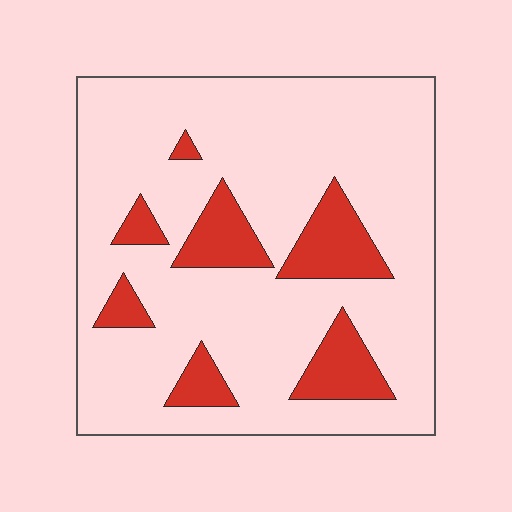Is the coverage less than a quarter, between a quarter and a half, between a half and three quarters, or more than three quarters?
Less than a quarter.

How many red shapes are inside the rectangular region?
7.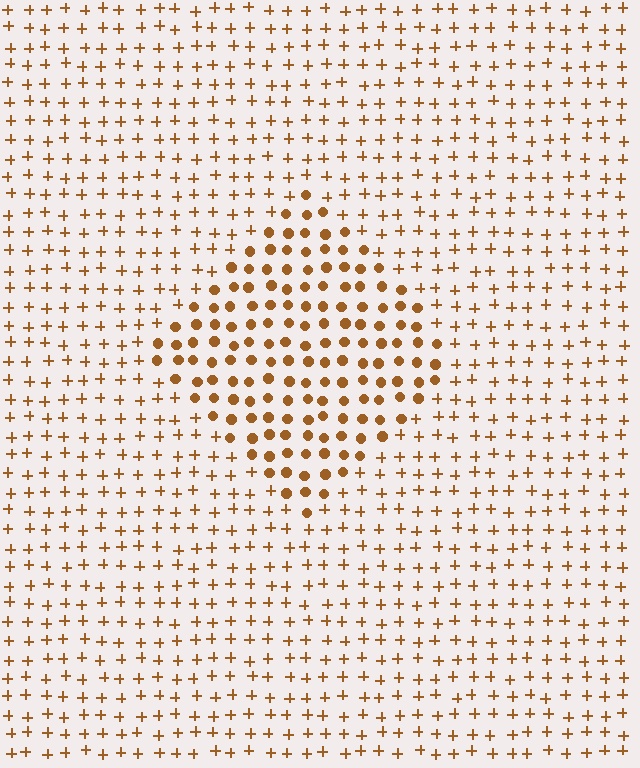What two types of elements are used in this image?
The image uses circles inside the diamond region and plus signs outside it.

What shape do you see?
I see a diamond.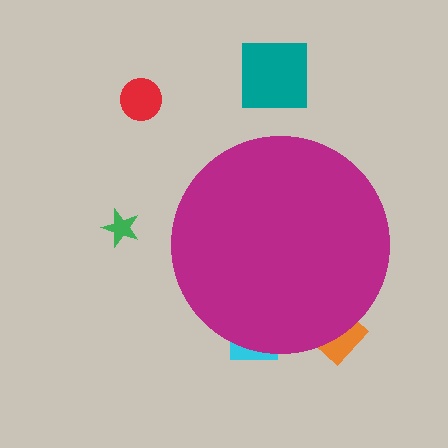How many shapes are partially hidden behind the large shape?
2 shapes are partially hidden.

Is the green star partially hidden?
No, the green star is fully visible.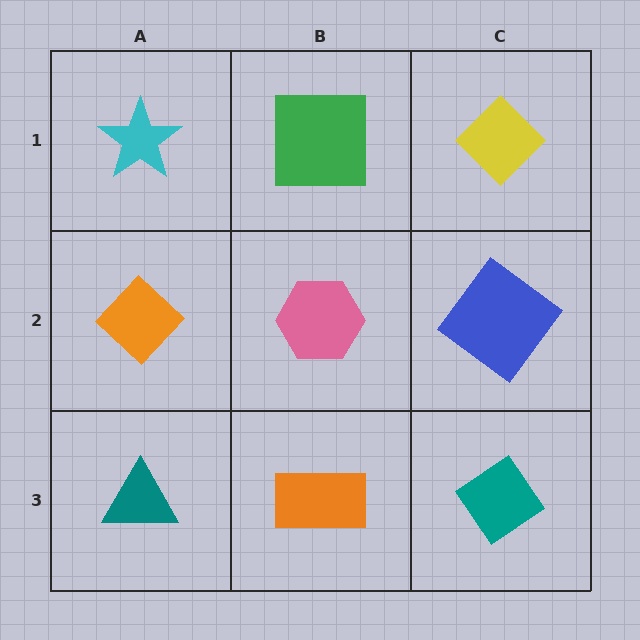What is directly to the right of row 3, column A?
An orange rectangle.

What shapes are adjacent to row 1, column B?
A pink hexagon (row 2, column B), a cyan star (row 1, column A), a yellow diamond (row 1, column C).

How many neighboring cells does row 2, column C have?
3.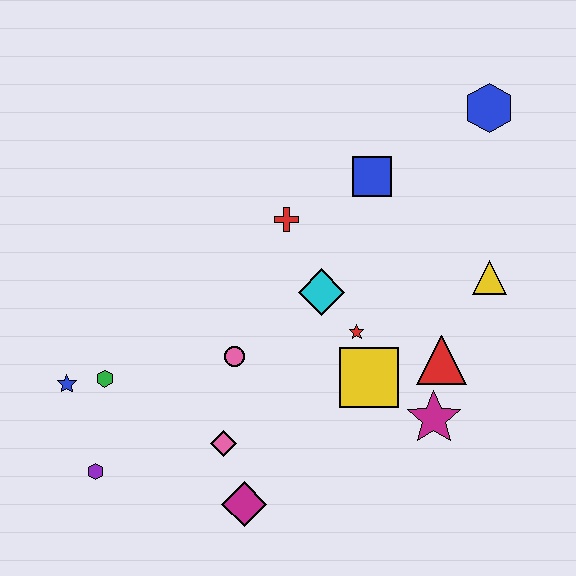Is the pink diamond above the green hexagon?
No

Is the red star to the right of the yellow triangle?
No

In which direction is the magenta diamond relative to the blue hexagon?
The magenta diamond is below the blue hexagon.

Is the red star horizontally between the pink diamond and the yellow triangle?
Yes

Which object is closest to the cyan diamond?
The red star is closest to the cyan diamond.